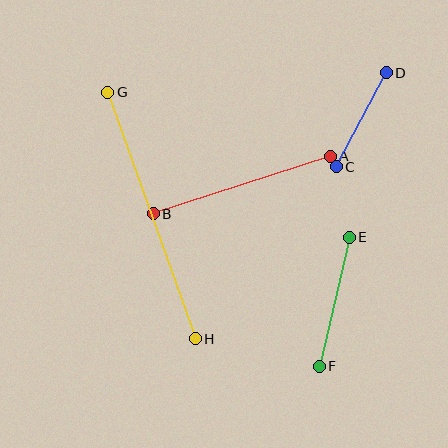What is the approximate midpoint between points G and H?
The midpoint is at approximately (152, 216) pixels.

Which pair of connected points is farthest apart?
Points G and H are farthest apart.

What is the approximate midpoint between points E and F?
The midpoint is at approximately (334, 302) pixels.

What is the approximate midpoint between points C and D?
The midpoint is at approximately (361, 120) pixels.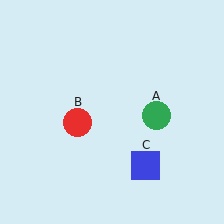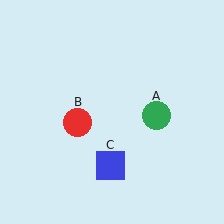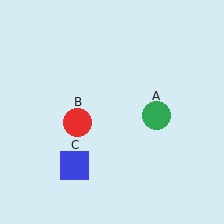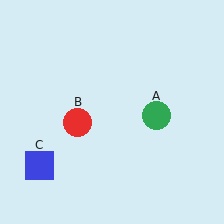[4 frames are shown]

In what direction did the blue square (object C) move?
The blue square (object C) moved left.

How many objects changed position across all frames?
1 object changed position: blue square (object C).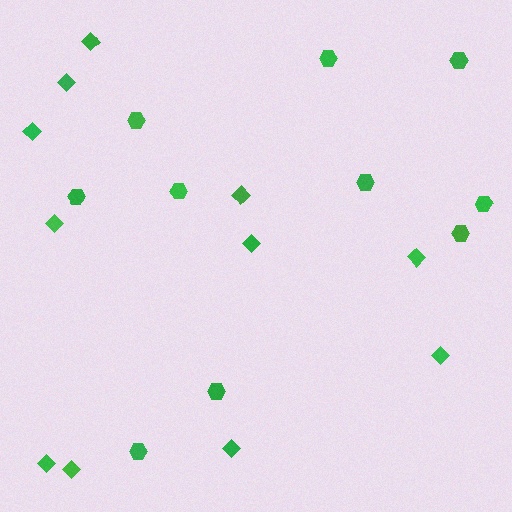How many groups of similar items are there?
There are 2 groups: one group of hexagons (10) and one group of diamonds (11).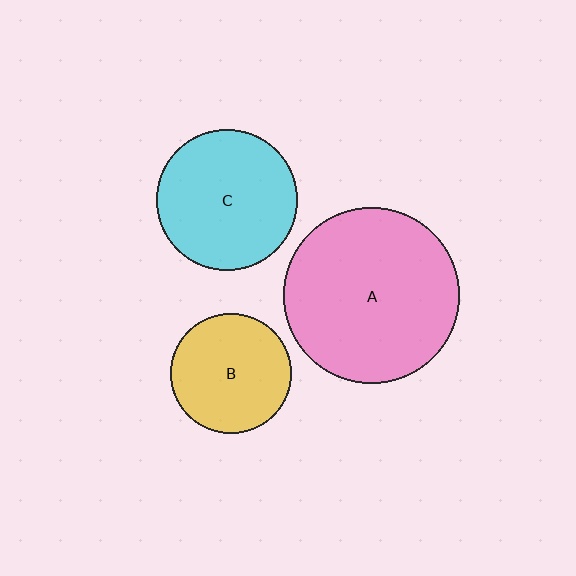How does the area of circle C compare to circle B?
Approximately 1.4 times.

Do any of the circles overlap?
No, none of the circles overlap.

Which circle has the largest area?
Circle A (pink).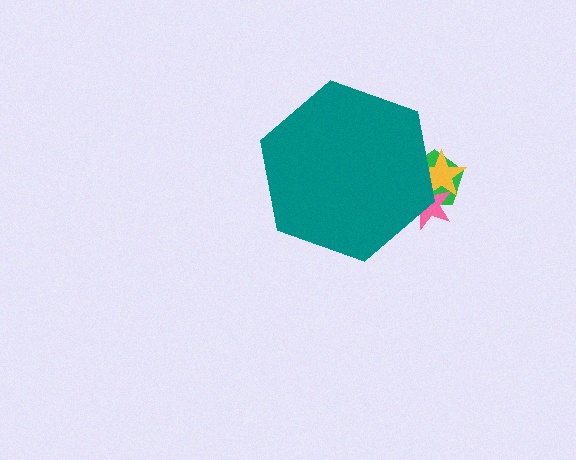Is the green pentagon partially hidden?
Yes, the green pentagon is partially hidden behind the teal hexagon.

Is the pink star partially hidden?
Yes, the pink star is partially hidden behind the teal hexagon.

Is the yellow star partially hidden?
Yes, the yellow star is partially hidden behind the teal hexagon.